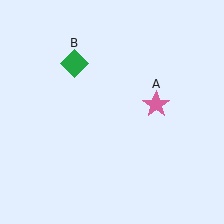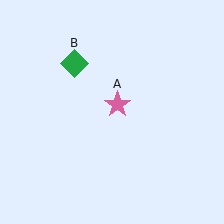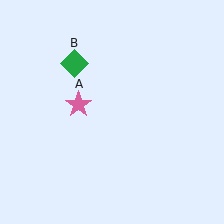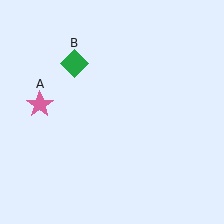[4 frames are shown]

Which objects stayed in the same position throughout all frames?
Green diamond (object B) remained stationary.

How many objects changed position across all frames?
1 object changed position: pink star (object A).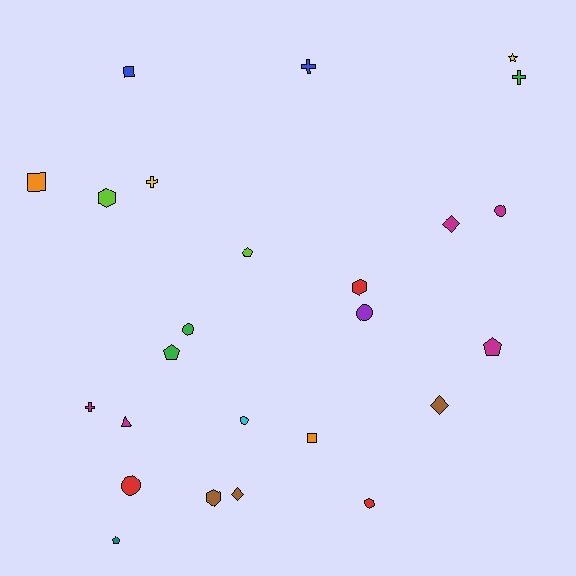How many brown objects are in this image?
There are 3 brown objects.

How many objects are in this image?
There are 25 objects.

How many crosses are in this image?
There are 4 crosses.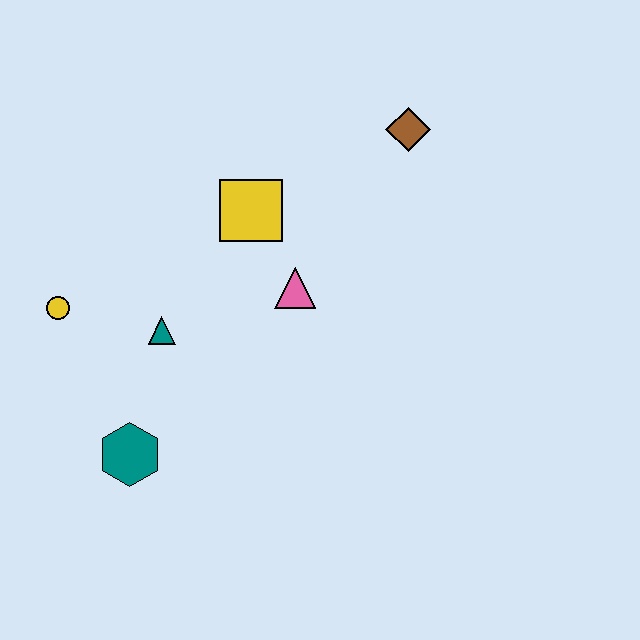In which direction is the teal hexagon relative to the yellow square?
The teal hexagon is below the yellow square.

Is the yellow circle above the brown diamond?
No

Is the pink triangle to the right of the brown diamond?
No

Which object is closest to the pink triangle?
The yellow square is closest to the pink triangle.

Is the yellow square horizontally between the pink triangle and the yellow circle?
Yes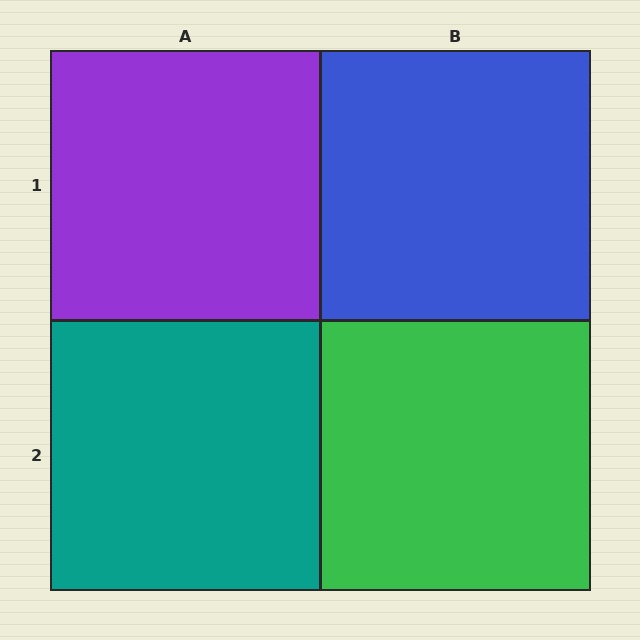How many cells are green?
1 cell is green.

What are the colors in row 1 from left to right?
Purple, blue.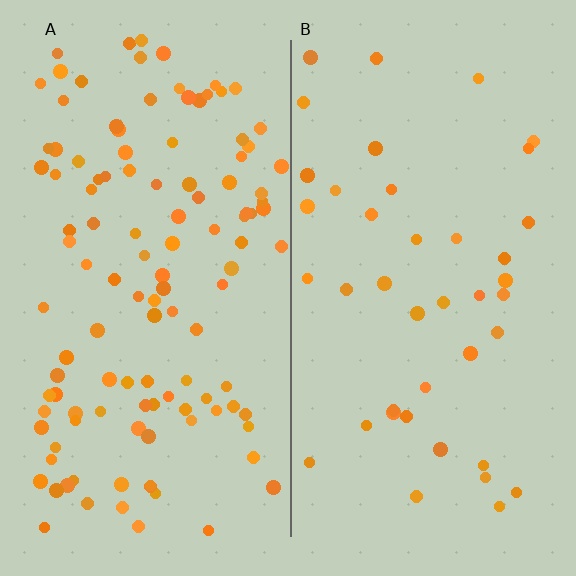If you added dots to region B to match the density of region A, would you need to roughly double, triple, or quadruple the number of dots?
Approximately triple.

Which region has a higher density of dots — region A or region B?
A (the left).